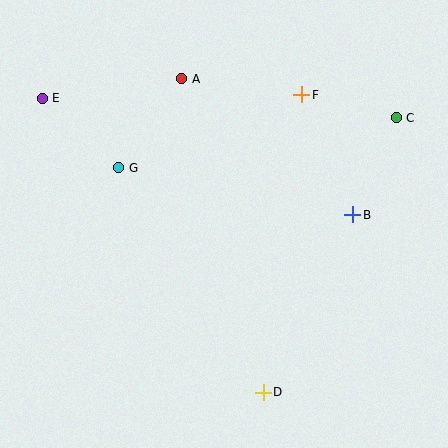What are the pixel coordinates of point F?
Point F is at (302, 95).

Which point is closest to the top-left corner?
Point E is closest to the top-left corner.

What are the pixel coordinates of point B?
Point B is at (353, 215).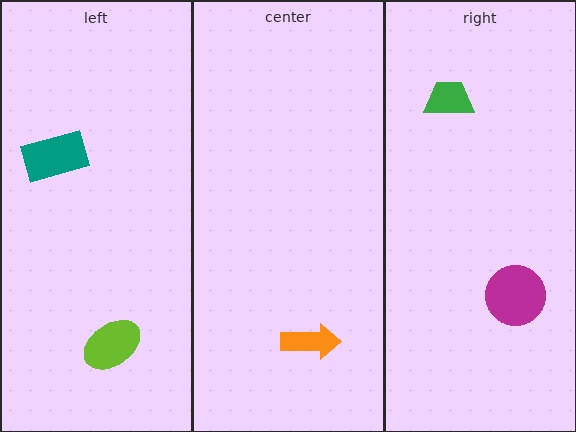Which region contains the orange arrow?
The center region.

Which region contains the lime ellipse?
The left region.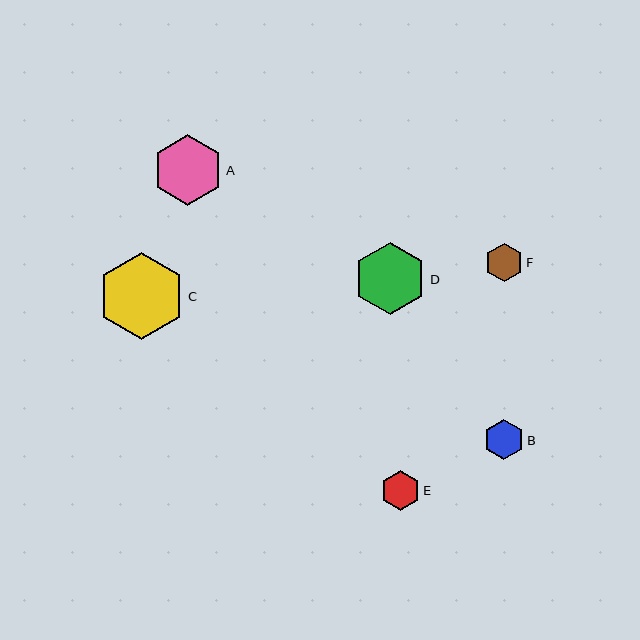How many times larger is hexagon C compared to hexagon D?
Hexagon C is approximately 1.2 times the size of hexagon D.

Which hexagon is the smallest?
Hexagon F is the smallest with a size of approximately 38 pixels.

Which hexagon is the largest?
Hexagon C is the largest with a size of approximately 87 pixels.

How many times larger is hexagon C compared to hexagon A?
Hexagon C is approximately 1.2 times the size of hexagon A.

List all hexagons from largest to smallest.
From largest to smallest: C, D, A, B, E, F.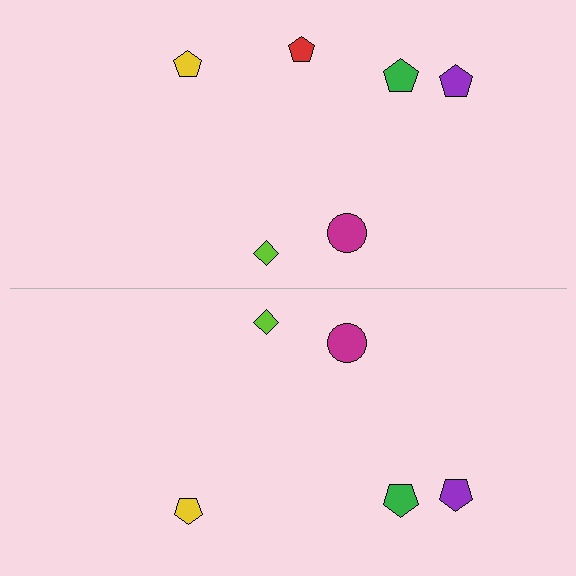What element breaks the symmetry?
A red pentagon is missing from the bottom side.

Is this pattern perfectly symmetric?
No, the pattern is not perfectly symmetric. A red pentagon is missing from the bottom side.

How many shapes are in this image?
There are 11 shapes in this image.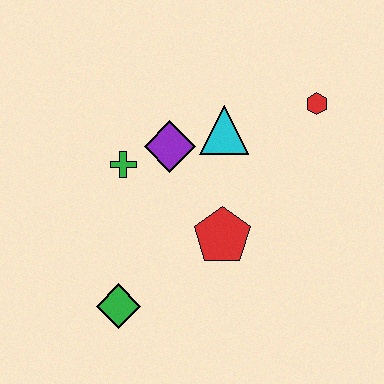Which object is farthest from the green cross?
The red hexagon is farthest from the green cross.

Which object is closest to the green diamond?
The red pentagon is closest to the green diamond.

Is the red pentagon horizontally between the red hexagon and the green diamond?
Yes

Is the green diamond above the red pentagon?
No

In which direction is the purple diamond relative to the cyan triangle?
The purple diamond is to the left of the cyan triangle.